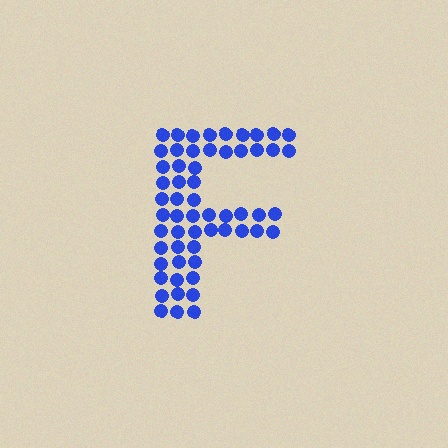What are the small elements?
The small elements are circles.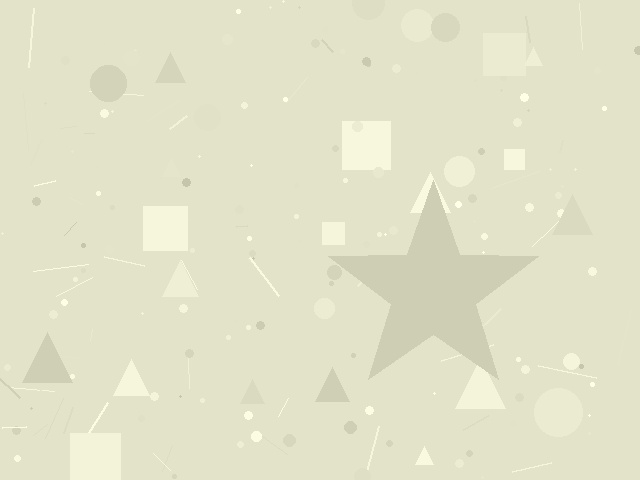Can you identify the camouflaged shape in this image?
The camouflaged shape is a star.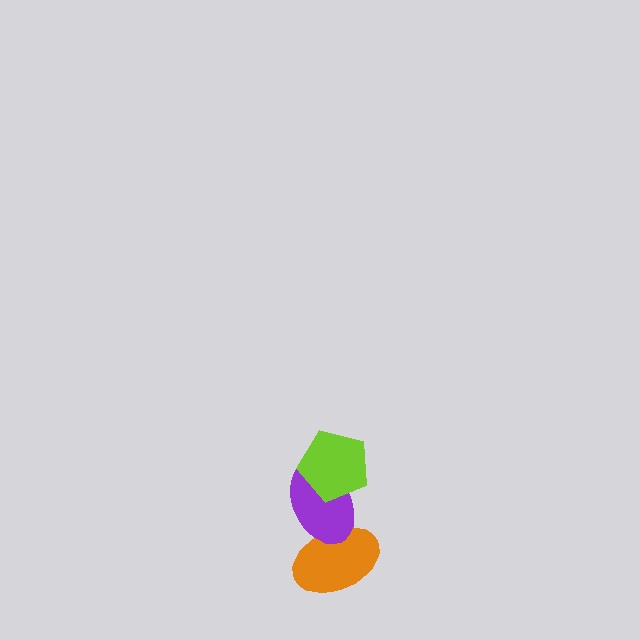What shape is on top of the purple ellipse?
The lime pentagon is on top of the purple ellipse.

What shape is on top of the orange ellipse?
The purple ellipse is on top of the orange ellipse.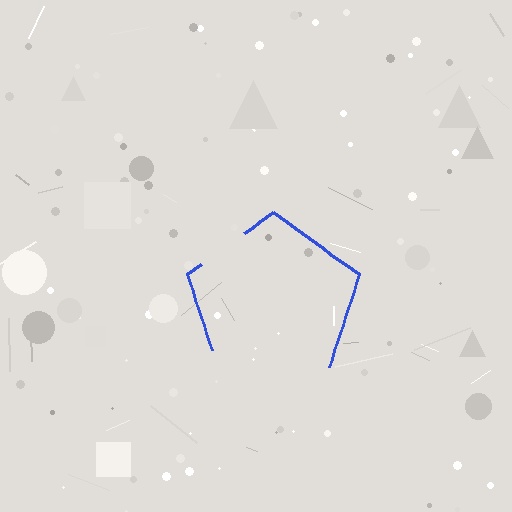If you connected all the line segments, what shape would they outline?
They would outline a pentagon.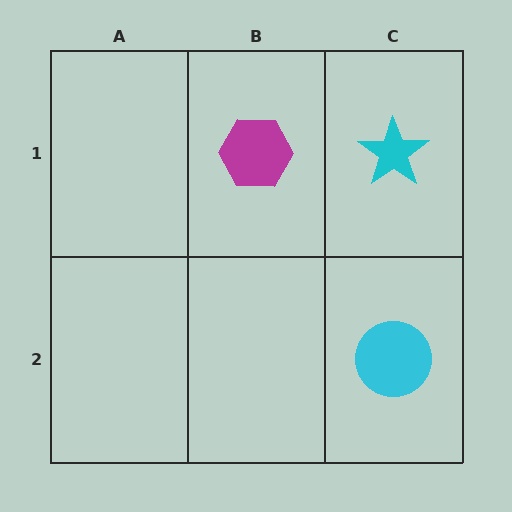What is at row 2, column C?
A cyan circle.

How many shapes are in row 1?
2 shapes.